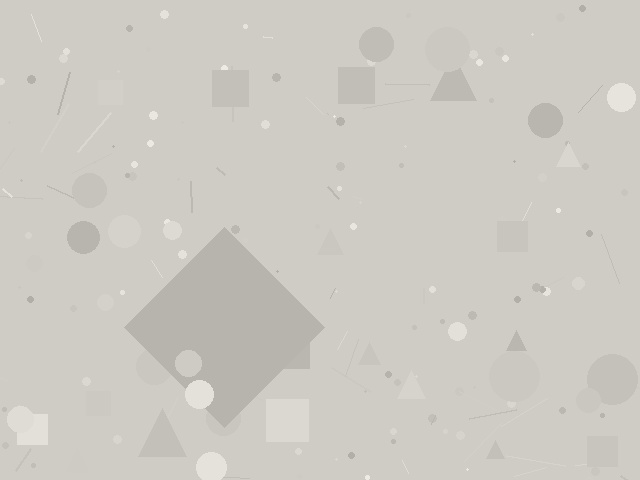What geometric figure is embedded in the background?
A diamond is embedded in the background.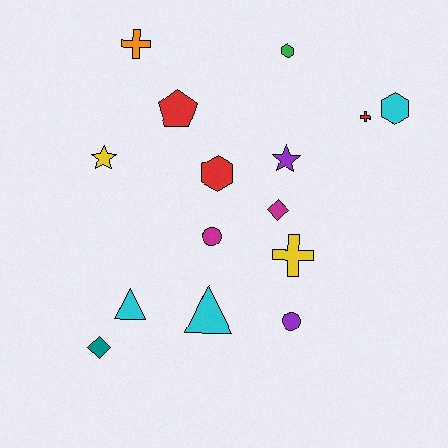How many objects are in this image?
There are 15 objects.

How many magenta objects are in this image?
There are 2 magenta objects.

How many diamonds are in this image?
There are 2 diamonds.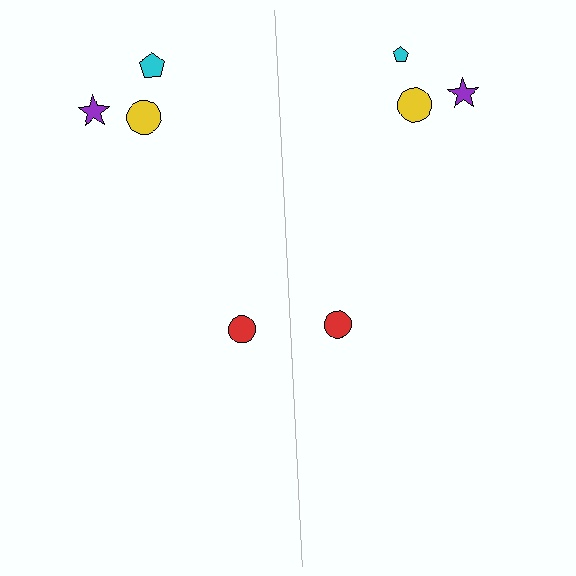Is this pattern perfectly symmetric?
No, the pattern is not perfectly symmetric. The cyan pentagon on the right side has a different size than its mirror counterpart.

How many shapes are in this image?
There are 8 shapes in this image.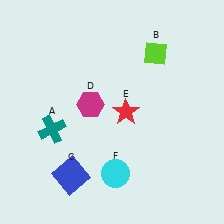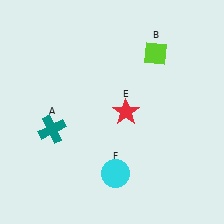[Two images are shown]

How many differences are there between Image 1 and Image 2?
There are 2 differences between the two images.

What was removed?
The magenta hexagon (D), the blue square (C) were removed in Image 2.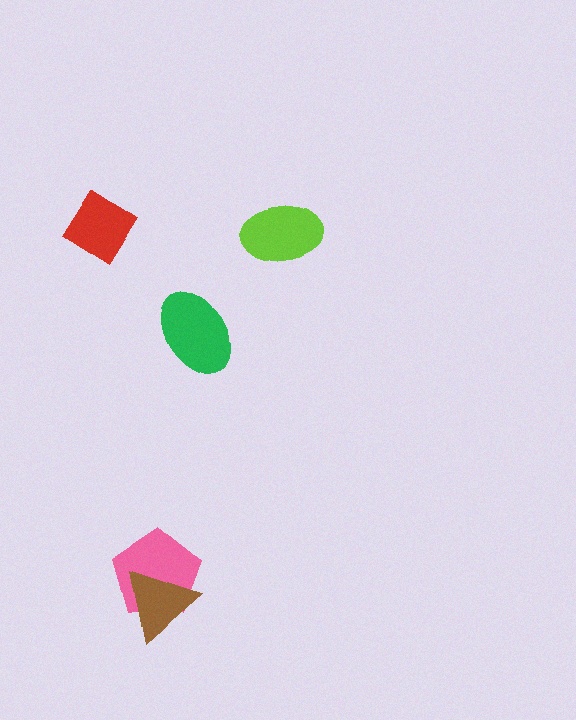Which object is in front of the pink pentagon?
The brown triangle is in front of the pink pentagon.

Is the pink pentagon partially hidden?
Yes, it is partially covered by another shape.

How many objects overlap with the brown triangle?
1 object overlaps with the brown triangle.